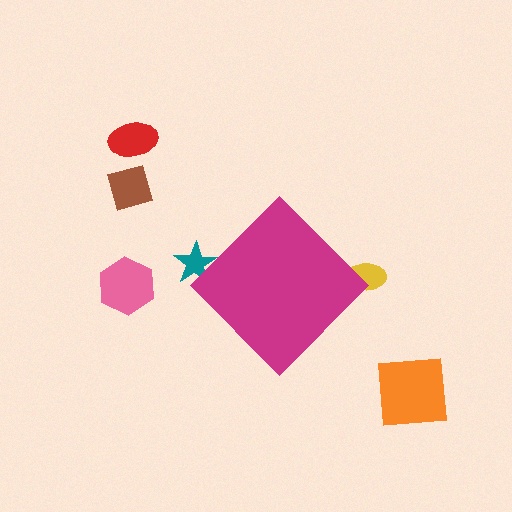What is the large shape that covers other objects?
A magenta diamond.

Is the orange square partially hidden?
No, the orange square is fully visible.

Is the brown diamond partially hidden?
No, the brown diamond is fully visible.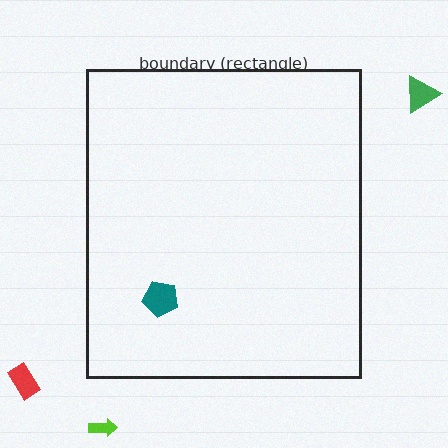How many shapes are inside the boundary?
1 inside, 3 outside.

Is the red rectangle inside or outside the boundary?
Outside.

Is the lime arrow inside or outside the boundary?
Outside.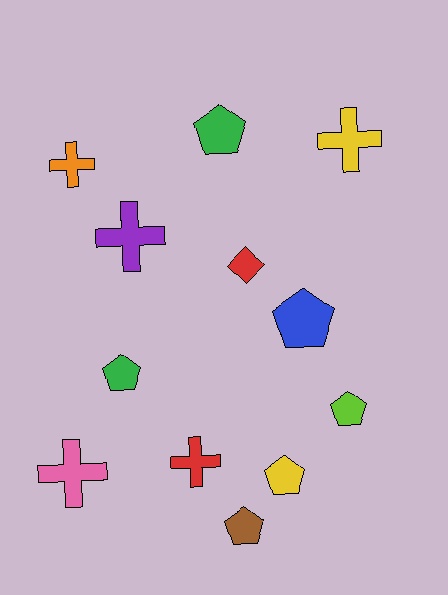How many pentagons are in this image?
There are 6 pentagons.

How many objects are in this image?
There are 12 objects.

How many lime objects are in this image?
There is 1 lime object.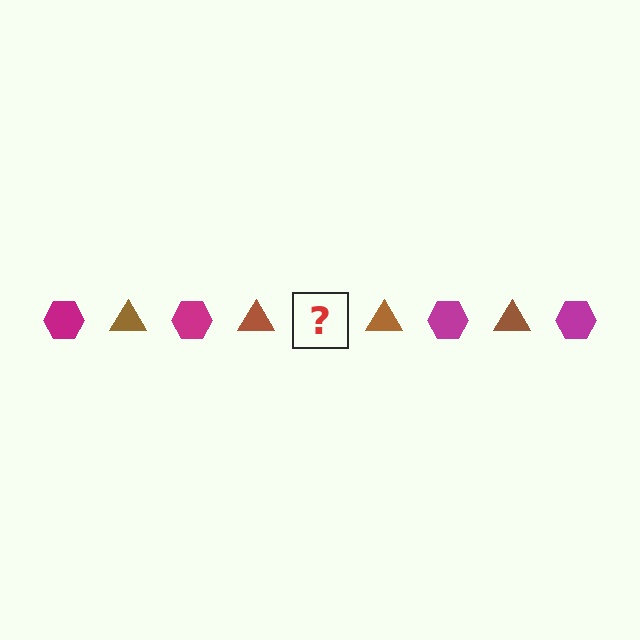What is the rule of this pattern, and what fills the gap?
The rule is that the pattern alternates between magenta hexagon and brown triangle. The gap should be filled with a magenta hexagon.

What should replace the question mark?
The question mark should be replaced with a magenta hexagon.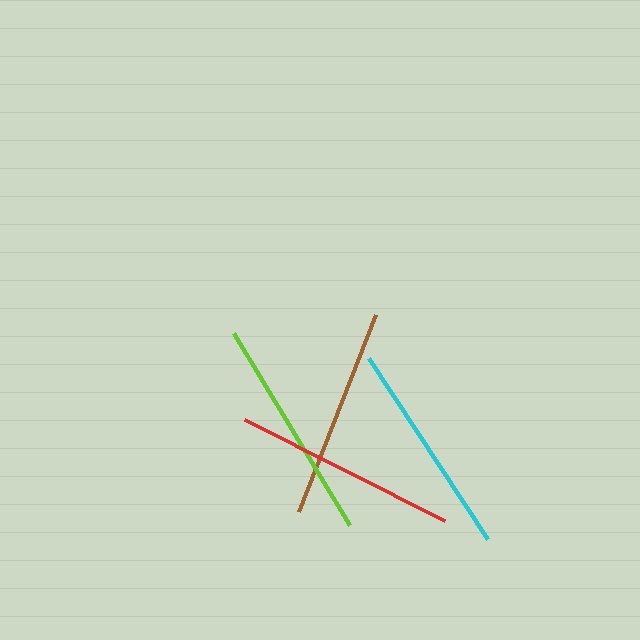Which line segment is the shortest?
The brown line is the shortest at approximately 211 pixels.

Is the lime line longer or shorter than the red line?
The lime line is longer than the red line.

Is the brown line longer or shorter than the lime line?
The lime line is longer than the brown line.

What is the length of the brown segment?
The brown segment is approximately 211 pixels long.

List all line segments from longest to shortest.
From longest to shortest: lime, red, cyan, brown.